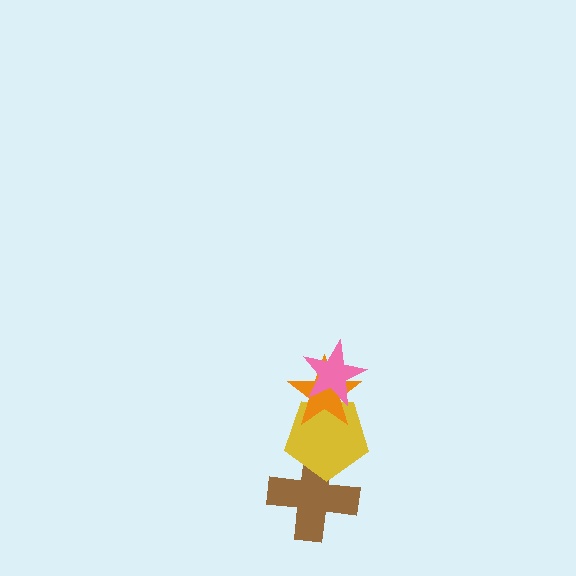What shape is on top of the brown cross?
The yellow pentagon is on top of the brown cross.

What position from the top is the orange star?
The orange star is 2nd from the top.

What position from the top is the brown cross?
The brown cross is 4th from the top.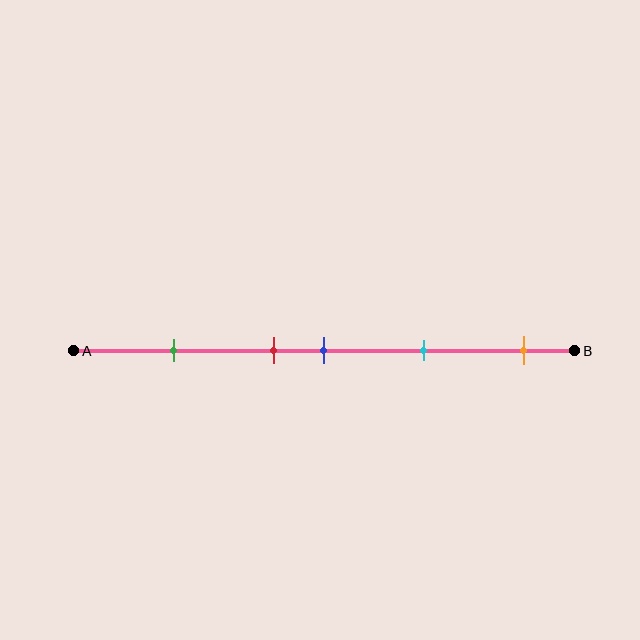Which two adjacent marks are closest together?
The red and blue marks are the closest adjacent pair.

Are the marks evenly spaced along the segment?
No, the marks are not evenly spaced.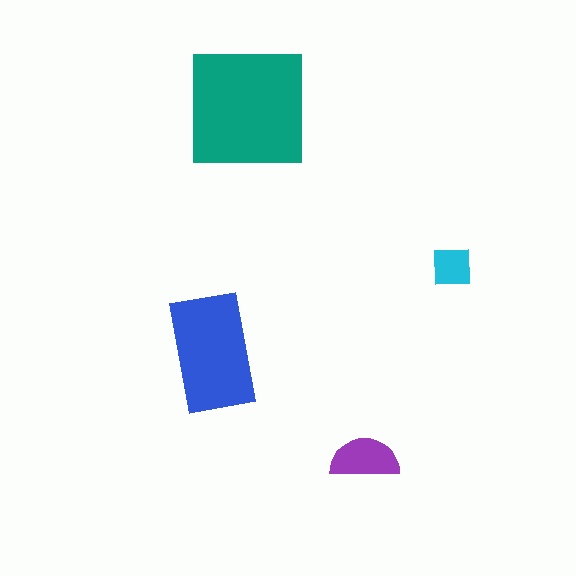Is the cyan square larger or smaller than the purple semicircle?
Smaller.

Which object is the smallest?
The cyan square.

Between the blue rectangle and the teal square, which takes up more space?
The teal square.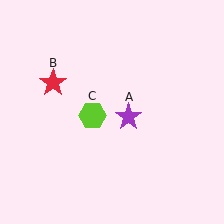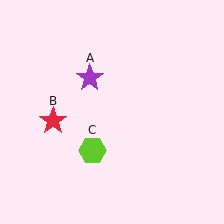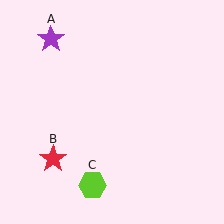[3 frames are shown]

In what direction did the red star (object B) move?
The red star (object B) moved down.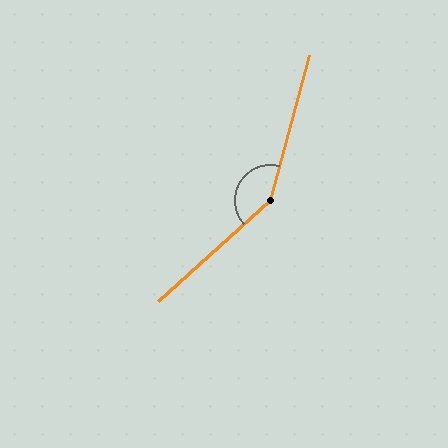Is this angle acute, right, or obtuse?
It is obtuse.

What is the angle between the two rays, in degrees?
Approximately 147 degrees.